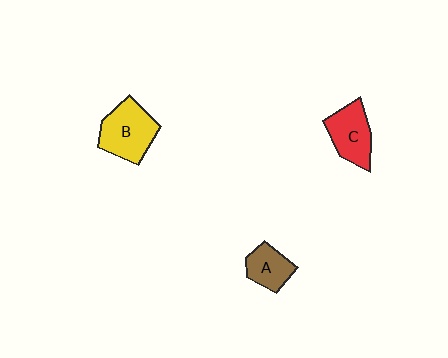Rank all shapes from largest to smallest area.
From largest to smallest: B (yellow), C (red), A (brown).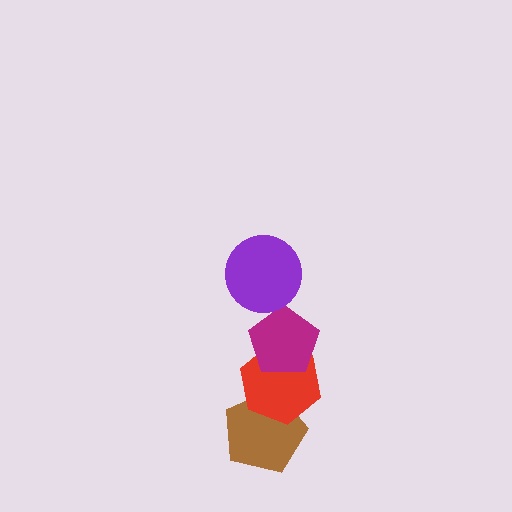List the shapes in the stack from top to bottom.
From top to bottom: the purple circle, the magenta pentagon, the red hexagon, the brown pentagon.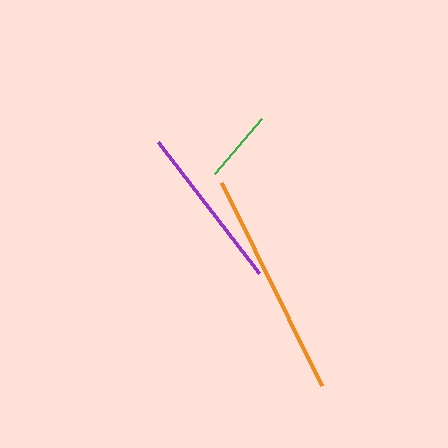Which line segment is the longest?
The orange line is the longest at approximately 227 pixels.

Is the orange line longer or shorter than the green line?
The orange line is longer than the green line.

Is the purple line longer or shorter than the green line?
The purple line is longer than the green line.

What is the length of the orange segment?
The orange segment is approximately 227 pixels long.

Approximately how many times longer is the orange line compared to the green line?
The orange line is approximately 3.2 times the length of the green line.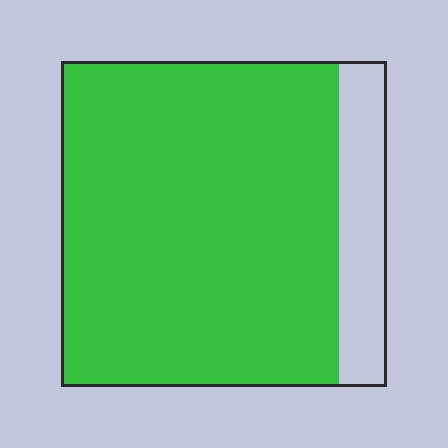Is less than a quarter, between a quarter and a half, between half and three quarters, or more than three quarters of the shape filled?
More than three quarters.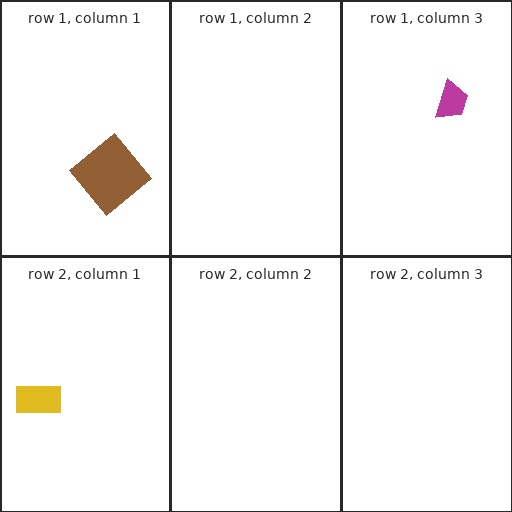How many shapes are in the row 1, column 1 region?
1.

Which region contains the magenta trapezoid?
The row 1, column 3 region.